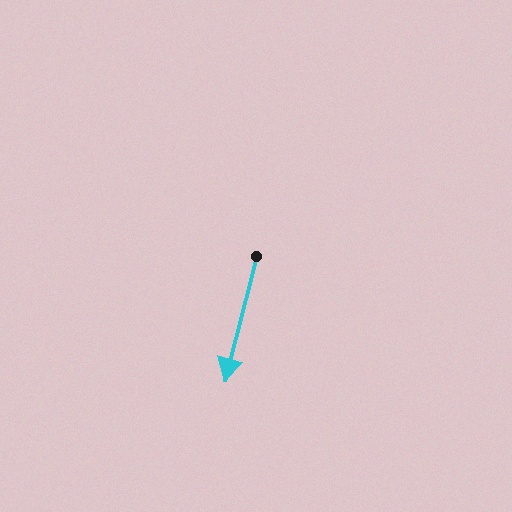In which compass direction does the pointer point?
South.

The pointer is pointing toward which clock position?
Roughly 6 o'clock.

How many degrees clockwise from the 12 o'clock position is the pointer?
Approximately 194 degrees.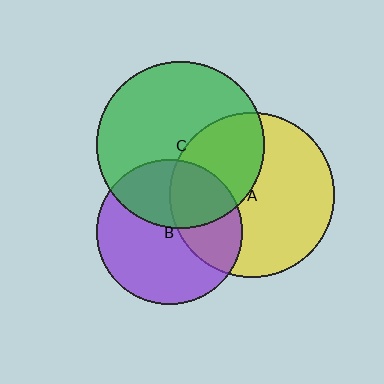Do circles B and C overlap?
Yes.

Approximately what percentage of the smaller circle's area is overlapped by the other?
Approximately 35%.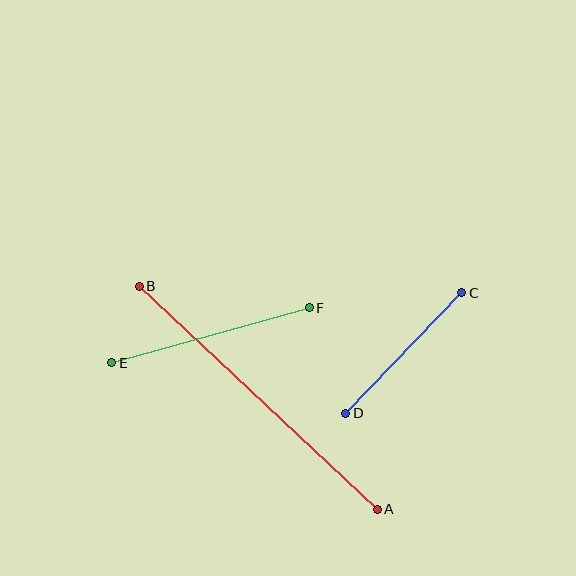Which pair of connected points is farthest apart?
Points A and B are farthest apart.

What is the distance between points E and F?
The distance is approximately 205 pixels.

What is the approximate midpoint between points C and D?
The midpoint is at approximately (404, 353) pixels.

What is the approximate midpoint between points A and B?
The midpoint is at approximately (258, 398) pixels.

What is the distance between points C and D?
The distance is approximately 167 pixels.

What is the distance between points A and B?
The distance is approximately 326 pixels.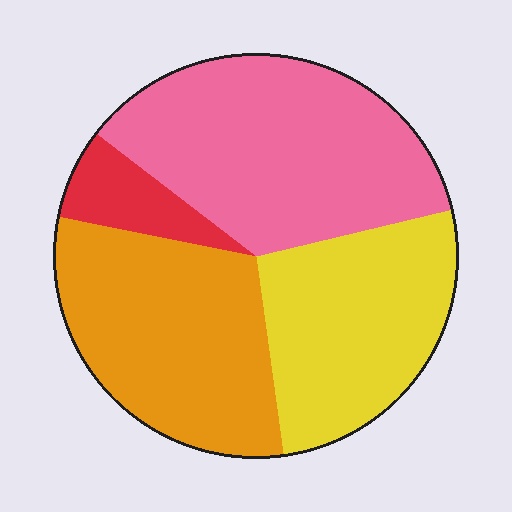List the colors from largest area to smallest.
From largest to smallest: pink, orange, yellow, red.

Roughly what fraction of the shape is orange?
Orange takes up about one third (1/3) of the shape.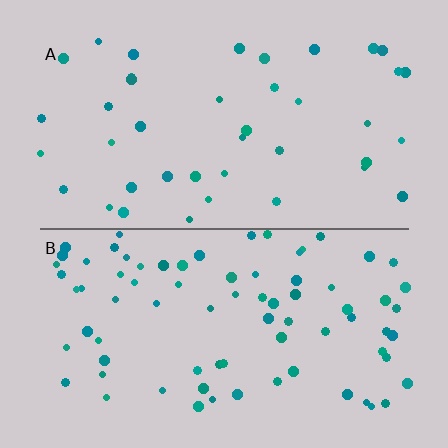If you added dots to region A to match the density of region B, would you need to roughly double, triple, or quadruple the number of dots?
Approximately double.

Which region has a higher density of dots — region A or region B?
B (the bottom).